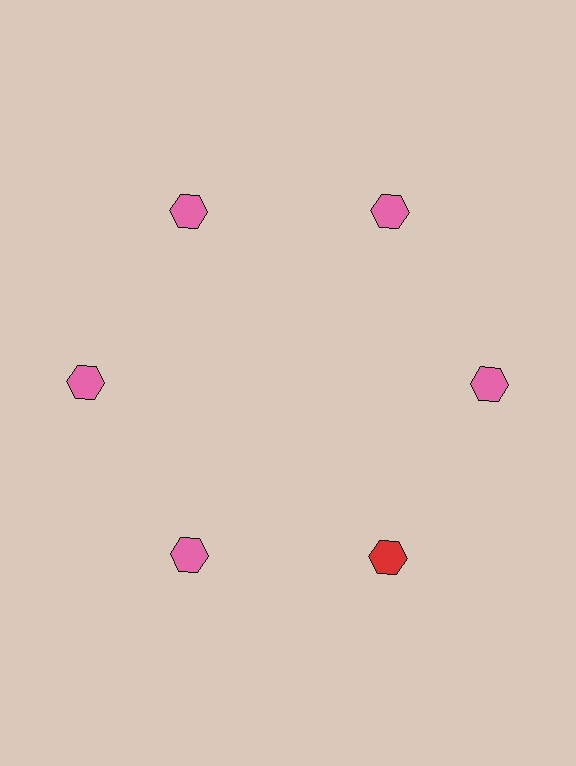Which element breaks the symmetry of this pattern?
The red hexagon at roughly the 5 o'clock position breaks the symmetry. All other shapes are pink hexagons.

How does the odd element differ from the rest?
It has a different color: red instead of pink.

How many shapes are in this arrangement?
There are 6 shapes arranged in a ring pattern.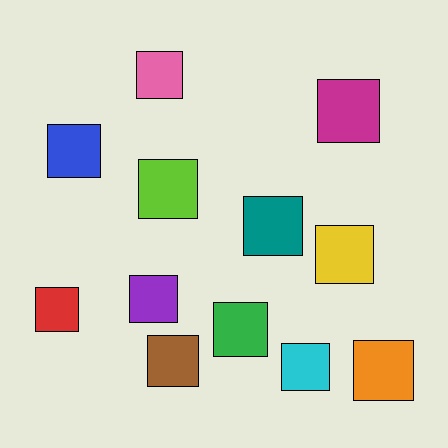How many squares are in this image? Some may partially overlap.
There are 12 squares.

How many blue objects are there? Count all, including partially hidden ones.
There is 1 blue object.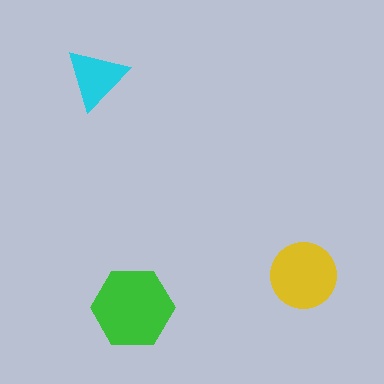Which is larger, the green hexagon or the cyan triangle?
The green hexagon.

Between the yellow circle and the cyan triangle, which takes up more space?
The yellow circle.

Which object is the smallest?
The cyan triangle.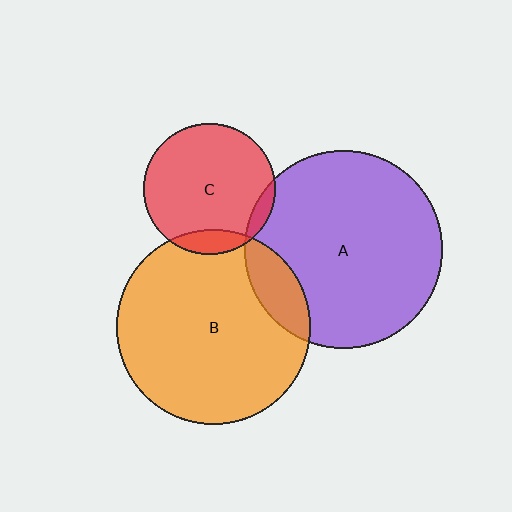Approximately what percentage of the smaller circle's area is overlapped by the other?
Approximately 15%.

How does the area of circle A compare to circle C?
Approximately 2.3 times.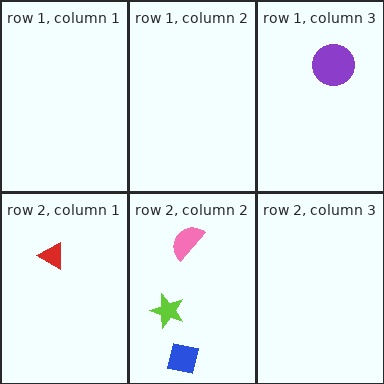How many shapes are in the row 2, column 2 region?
3.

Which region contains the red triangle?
The row 2, column 1 region.